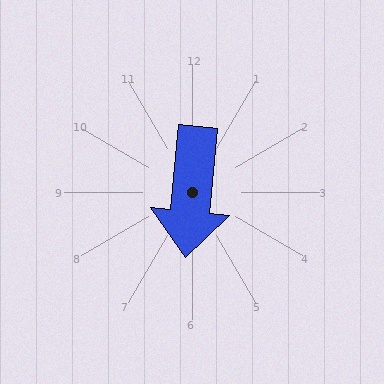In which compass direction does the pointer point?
South.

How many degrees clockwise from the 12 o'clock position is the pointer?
Approximately 185 degrees.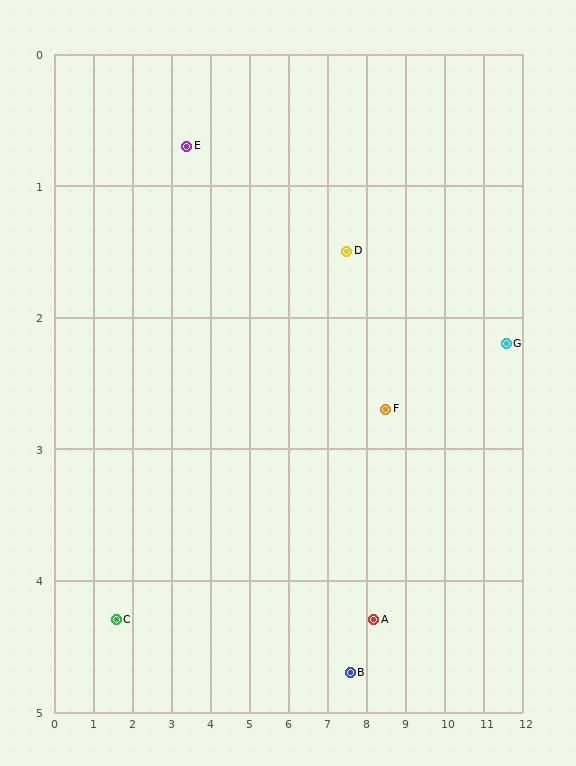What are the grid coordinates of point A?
Point A is at approximately (8.2, 4.3).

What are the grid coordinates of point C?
Point C is at approximately (1.6, 4.3).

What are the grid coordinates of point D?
Point D is at approximately (7.5, 1.5).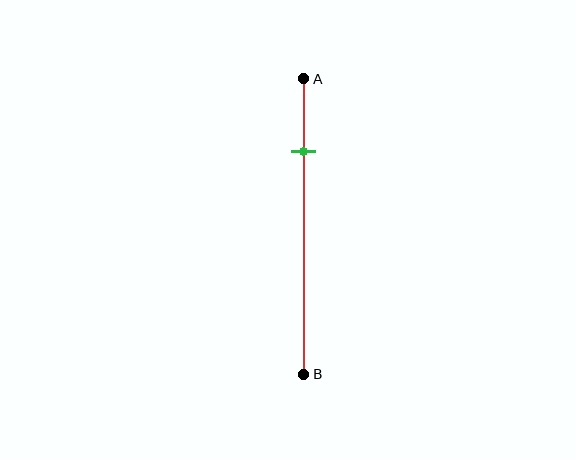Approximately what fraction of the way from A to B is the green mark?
The green mark is approximately 25% of the way from A to B.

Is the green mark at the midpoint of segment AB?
No, the mark is at about 25% from A, not at the 50% midpoint.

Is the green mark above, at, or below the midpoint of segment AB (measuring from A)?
The green mark is above the midpoint of segment AB.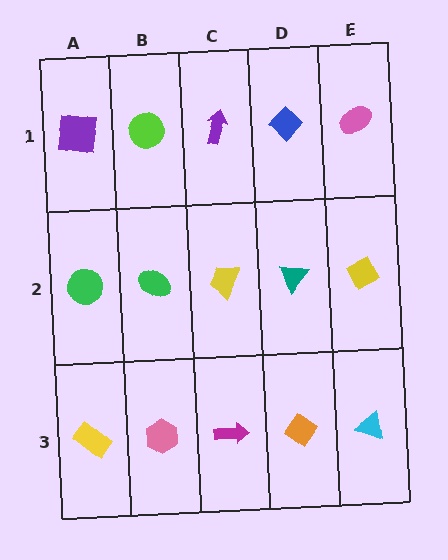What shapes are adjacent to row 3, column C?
A yellow trapezoid (row 2, column C), a pink hexagon (row 3, column B), an orange diamond (row 3, column D).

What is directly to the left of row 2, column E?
A teal triangle.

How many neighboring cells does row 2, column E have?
3.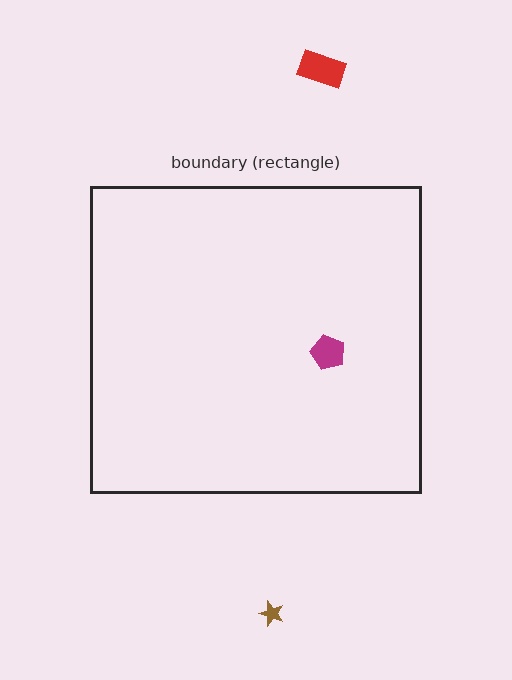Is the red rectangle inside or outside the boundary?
Outside.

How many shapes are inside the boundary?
1 inside, 2 outside.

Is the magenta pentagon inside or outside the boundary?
Inside.